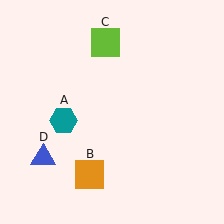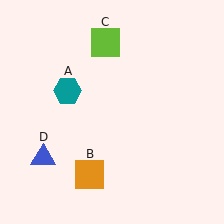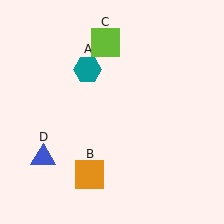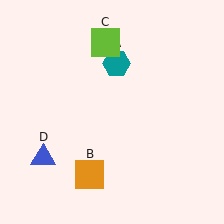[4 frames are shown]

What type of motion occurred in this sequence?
The teal hexagon (object A) rotated clockwise around the center of the scene.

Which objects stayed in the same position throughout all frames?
Orange square (object B) and lime square (object C) and blue triangle (object D) remained stationary.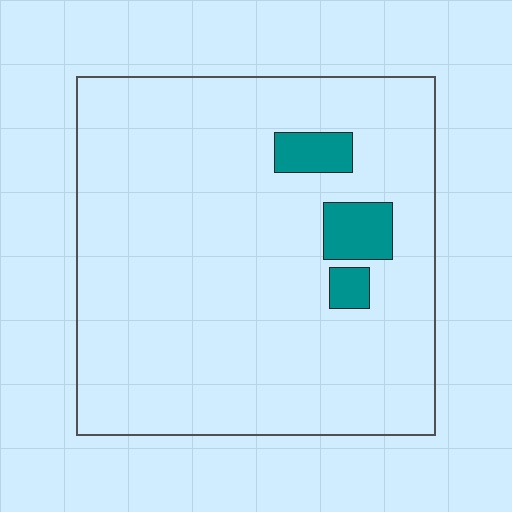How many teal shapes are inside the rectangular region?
3.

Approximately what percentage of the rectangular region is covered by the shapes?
Approximately 5%.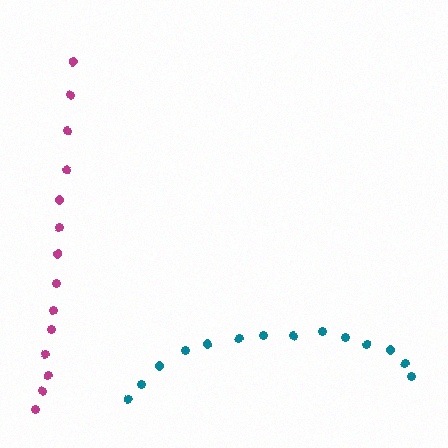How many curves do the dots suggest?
There are 2 distinct paths.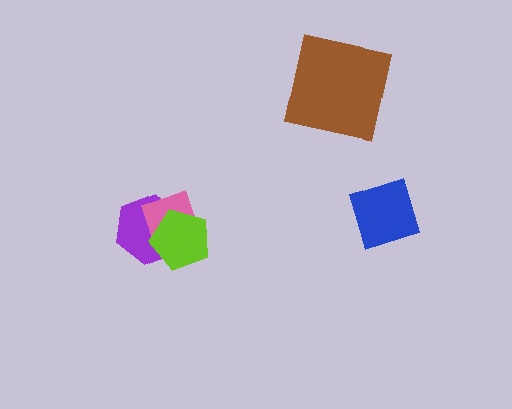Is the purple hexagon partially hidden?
Yes, it is partially covered by another shape.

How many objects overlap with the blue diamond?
0 objects overlap with the blue diamond.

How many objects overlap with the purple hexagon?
2 objects overlap with the purple hexagon.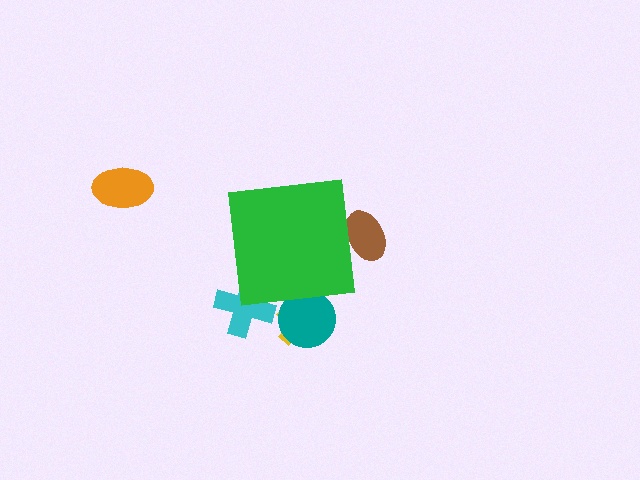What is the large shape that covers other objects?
A green square.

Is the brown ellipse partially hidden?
Yes, the brown ellipse is partially hidden behind the green square.